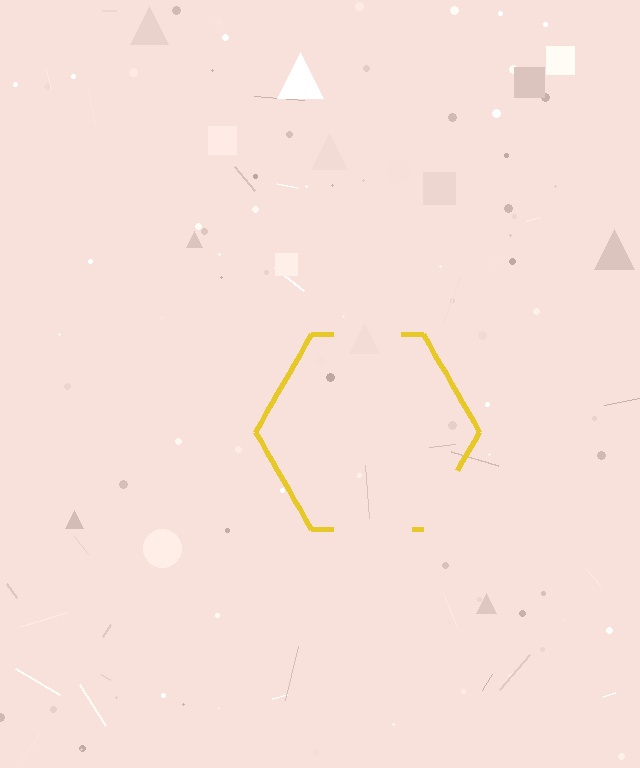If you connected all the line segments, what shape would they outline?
They would outline a hexagon.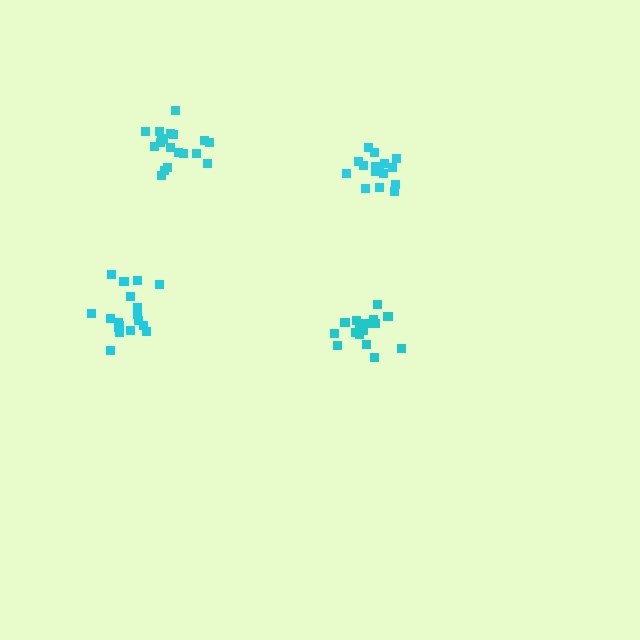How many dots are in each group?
Group 1: 18 dots, Group 2: 18 dots, Group 3: 19 dots, Group 4: 17 dots (72 total).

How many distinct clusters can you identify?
There are 4 distinct clusters.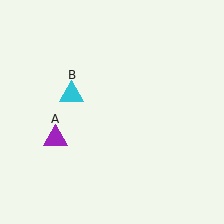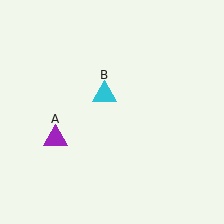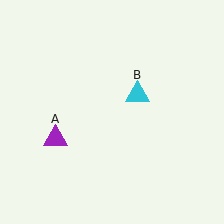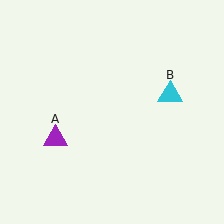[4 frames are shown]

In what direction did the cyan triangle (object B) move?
The cyan triangle (object B) moved right.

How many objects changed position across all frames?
1 object changed position: cyan triangle (object B).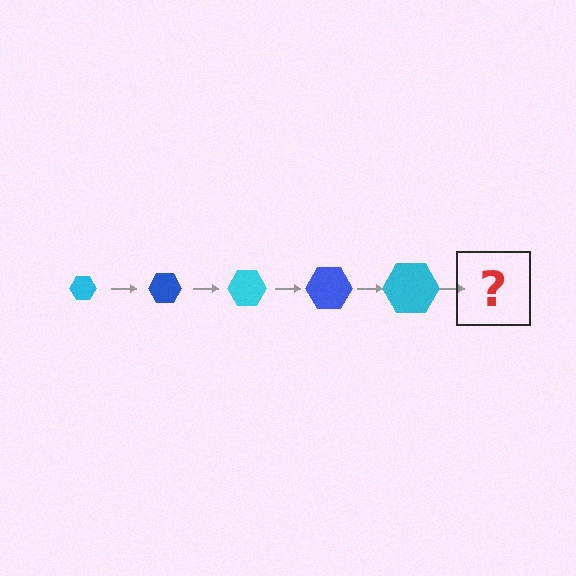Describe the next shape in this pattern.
It should be a blue hexagon, larger than the previous one.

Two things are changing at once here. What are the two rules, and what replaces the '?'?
The two rules are that the hexagon grows larger each step and the color cycles through cyan and blue. The '?' should be a blue hexagon, larger than the previous one.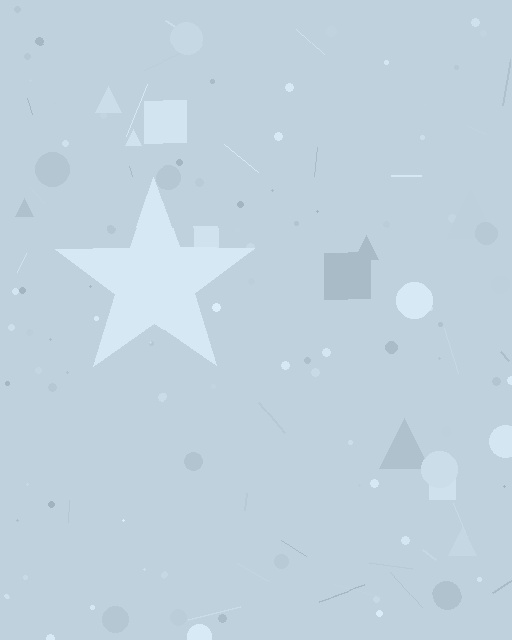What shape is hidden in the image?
A star is hidden in the image.